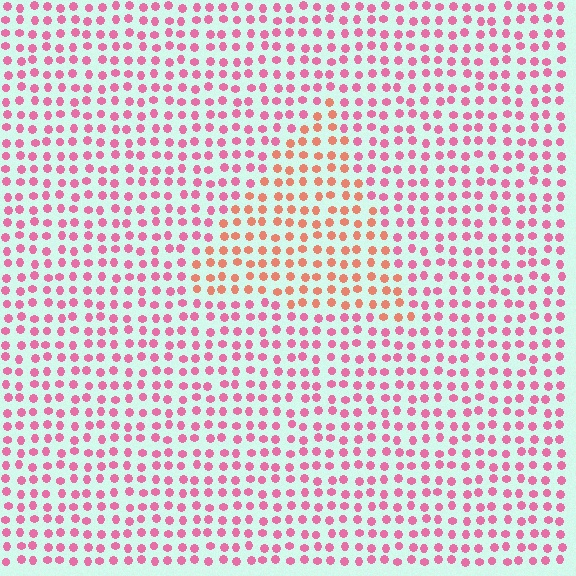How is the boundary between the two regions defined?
The boundary is defined purely by a slight shift in hue (about 38 degrees). Spacing, size, and orientation are identical on both sides.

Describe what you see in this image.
The image is filled with small pink elements in a uniform arrangement. A triangle-shaped region is visible where the elements are tinted to a slightly different hue, forming a subtle color boundary.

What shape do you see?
I see a triangle.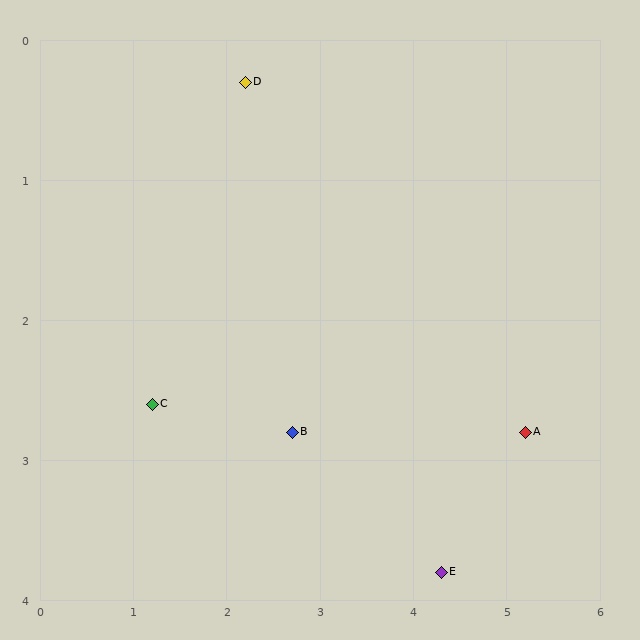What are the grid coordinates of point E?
Point E is at approximately (4.3, 3.8).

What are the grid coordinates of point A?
Point A is at approximately (5.2, 2.8).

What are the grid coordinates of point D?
Point D is at approximately (2.2, 0.3).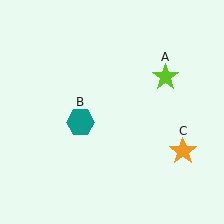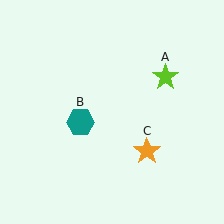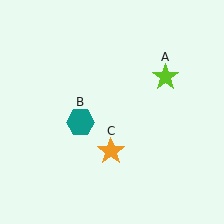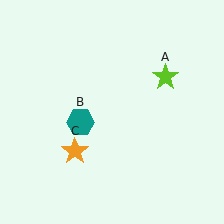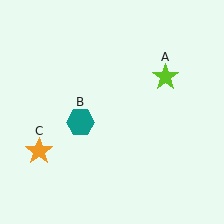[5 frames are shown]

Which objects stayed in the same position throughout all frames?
Lime star (object A) and teal hexagon (object B) remained stationary.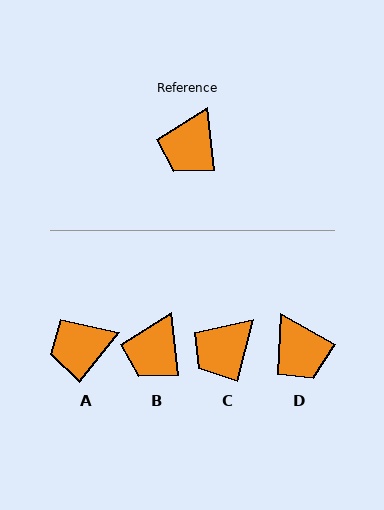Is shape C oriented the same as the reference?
No, it is off by about 21 degrees.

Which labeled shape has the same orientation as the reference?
B.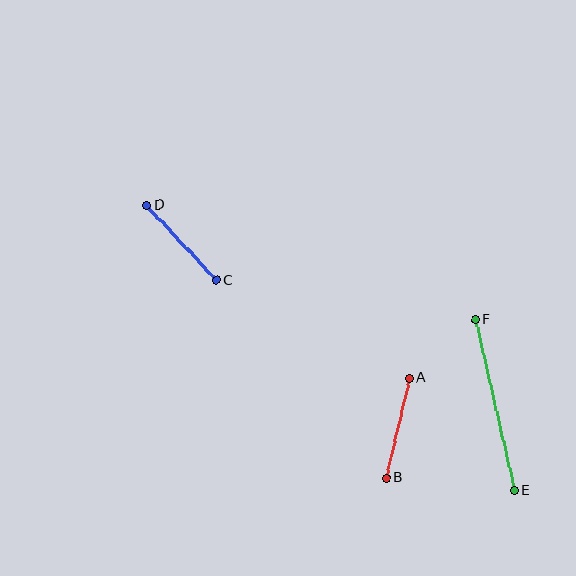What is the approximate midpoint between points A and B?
The midpoint is at approximately (398, 428) pixels.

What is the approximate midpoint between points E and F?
The midpoint is at approximately (495, 405) pixels.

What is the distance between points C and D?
The distance is approximately 102 pixels.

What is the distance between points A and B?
The distance is approximately 103 pixels.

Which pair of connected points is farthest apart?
Points E and F are farthest apart.